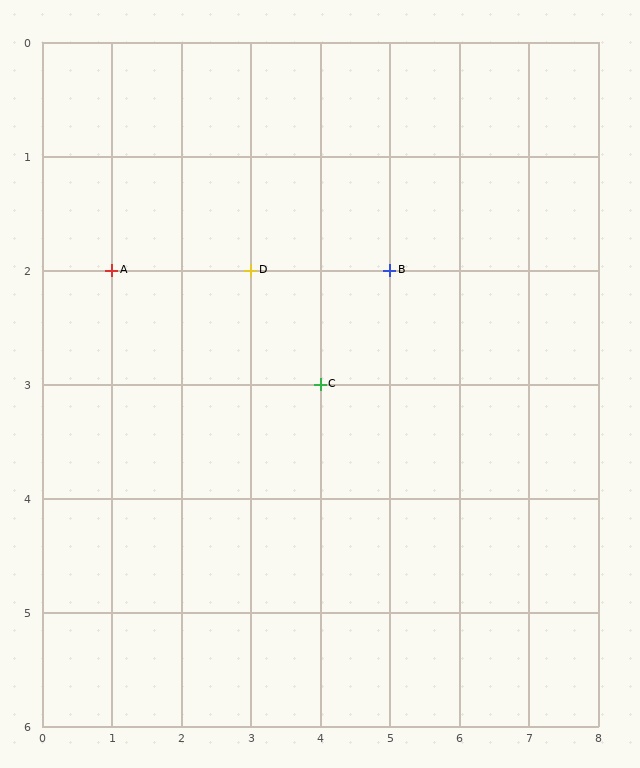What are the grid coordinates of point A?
Point A is at grid coordinates (1, 2).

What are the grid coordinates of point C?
Point C is at grid coordinates (4, 3).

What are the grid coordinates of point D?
Point D is at grid coordinates (3, 2).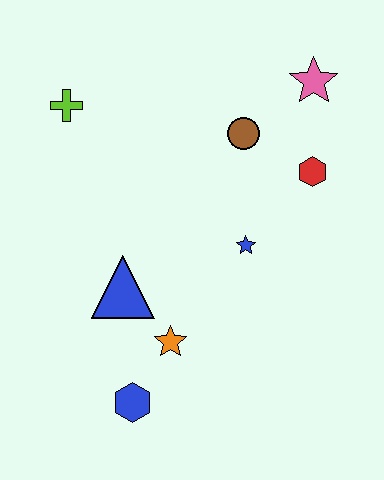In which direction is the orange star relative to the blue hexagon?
The orange star is above the blue hexagon.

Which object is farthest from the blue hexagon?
The pink star is farthest from the blue hexagon.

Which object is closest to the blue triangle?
The orange star is closest to the blue triangle.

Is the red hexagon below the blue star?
No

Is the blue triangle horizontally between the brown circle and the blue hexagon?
No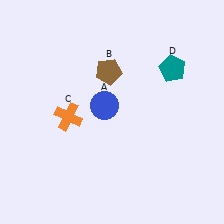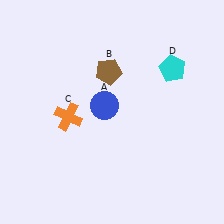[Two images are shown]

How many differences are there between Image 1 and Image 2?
There is 1 difference between the two images.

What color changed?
The pentagon (D) changed from teal in Image 1 to cyan in Image 2.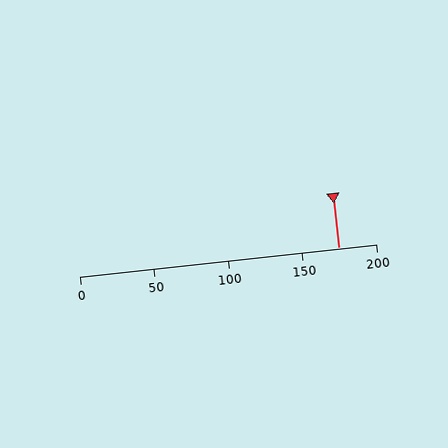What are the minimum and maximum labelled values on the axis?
The axis runs from 0 to 200.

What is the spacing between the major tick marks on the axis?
The major ticks are spaced 50 apart.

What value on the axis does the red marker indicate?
The marker indicates approximately 175.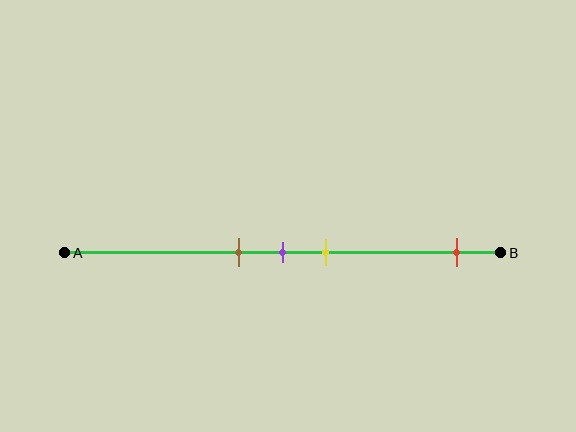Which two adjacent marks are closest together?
The brown and purple marks are the closest adjacent pair.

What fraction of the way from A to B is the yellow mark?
The yellow mark is approximately 60% (0.6) of the way from A to B.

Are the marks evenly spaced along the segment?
No, the marks are not evenly spaced.